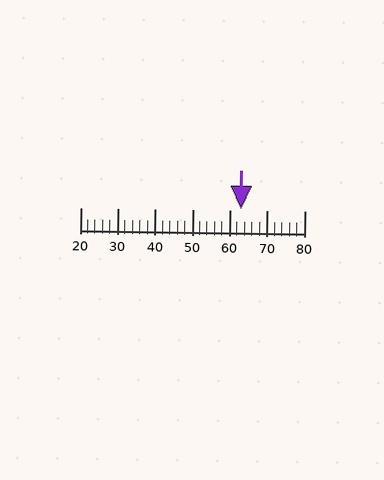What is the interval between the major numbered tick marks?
The major tick marks are spaced 10 units apart.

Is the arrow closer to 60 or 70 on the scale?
The arrow is closer to 60.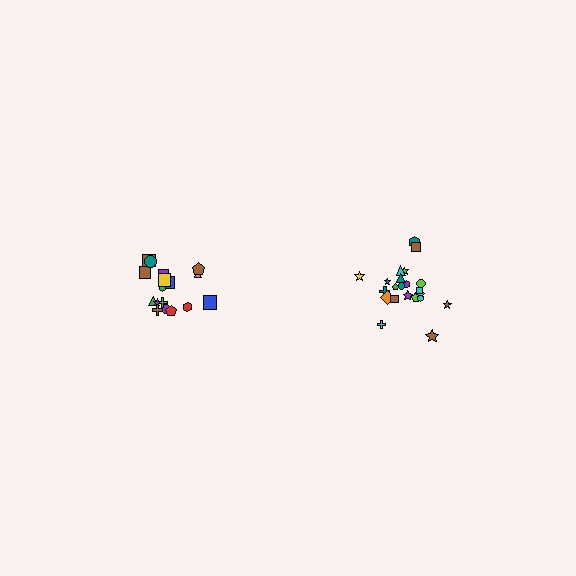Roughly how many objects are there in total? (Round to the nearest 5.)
Roughly 40 objects in total.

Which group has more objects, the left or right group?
The right group.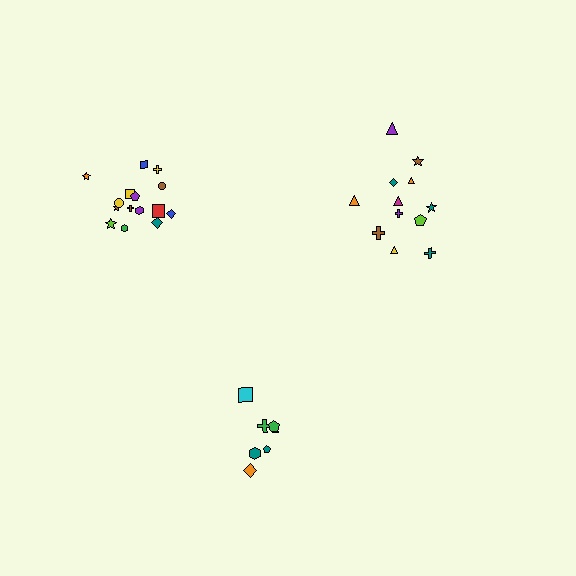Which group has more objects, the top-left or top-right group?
The top-left group.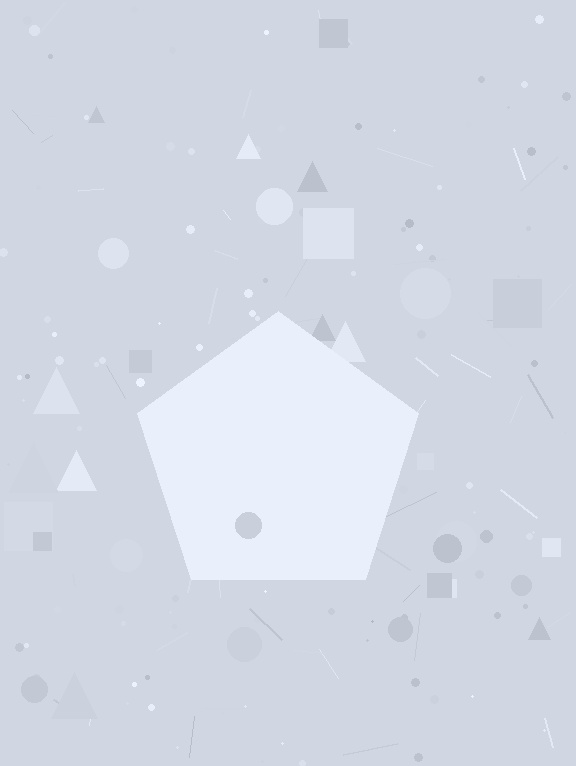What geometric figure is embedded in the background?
A pentagon is embedded in the background.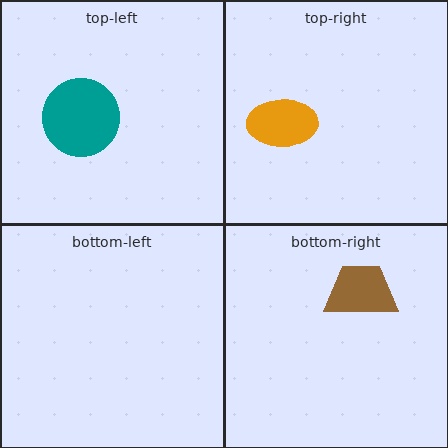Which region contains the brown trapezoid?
The bottom-right region.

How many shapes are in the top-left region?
1.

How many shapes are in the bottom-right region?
1.